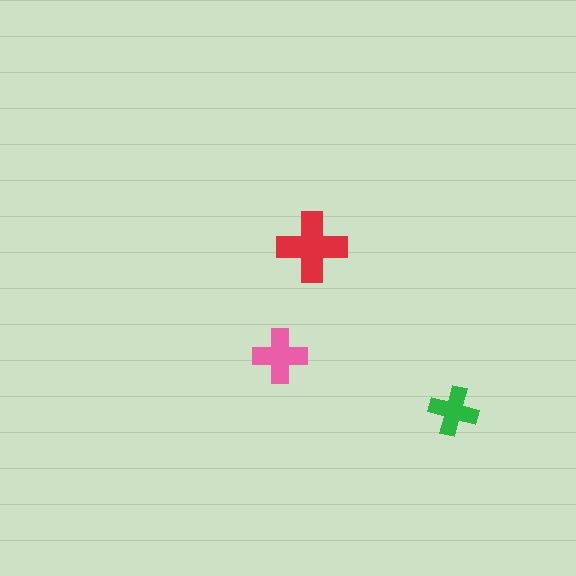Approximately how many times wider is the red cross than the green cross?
About 1.5 times wider.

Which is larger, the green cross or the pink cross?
The pink one.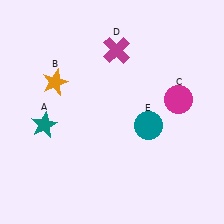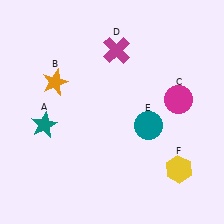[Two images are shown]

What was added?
A yellow hexagon (F) was added in Image 2.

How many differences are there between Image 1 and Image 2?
There is 1 difference between the two images.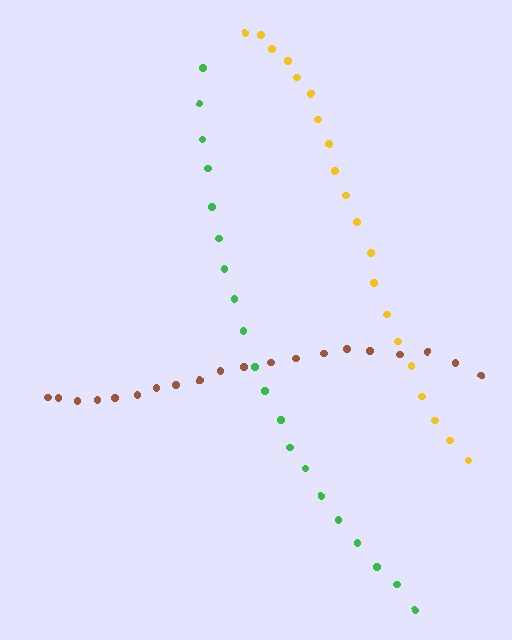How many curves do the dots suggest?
There are 3 distinct paths.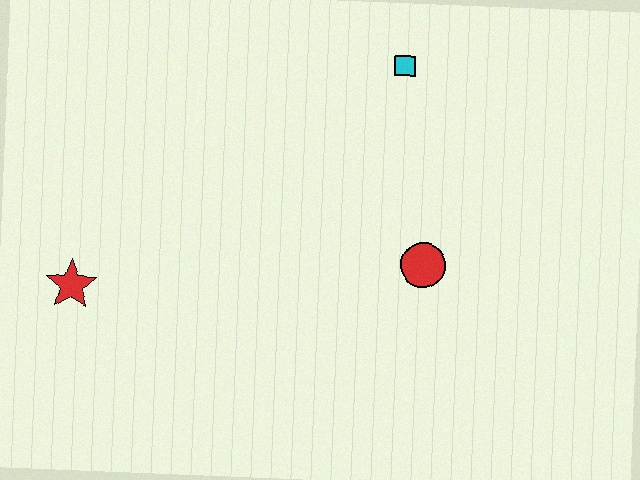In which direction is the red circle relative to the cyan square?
The red circle is below the cyan square.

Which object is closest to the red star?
The red circle is closest to the red star.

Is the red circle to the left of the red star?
No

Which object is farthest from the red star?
The cyan square is farthest from the red star.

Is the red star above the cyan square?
No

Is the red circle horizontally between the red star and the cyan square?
No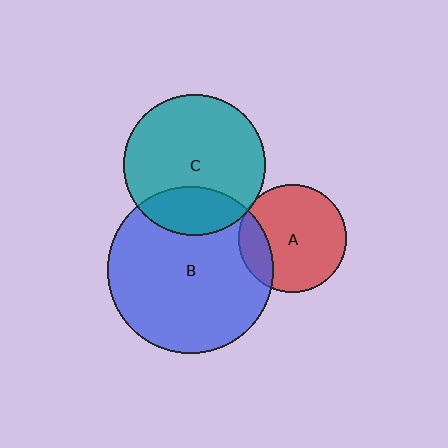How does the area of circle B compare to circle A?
Approximately 2.4 times.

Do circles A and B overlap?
Yes.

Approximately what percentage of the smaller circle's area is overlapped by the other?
Approximately 20%.